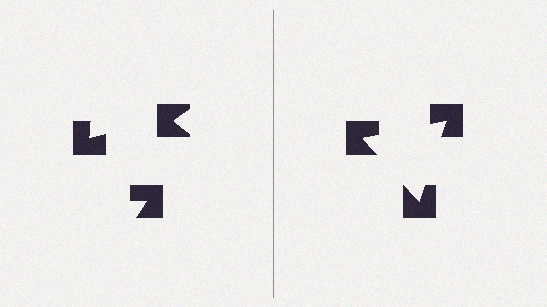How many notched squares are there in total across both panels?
6 — 3 on each side.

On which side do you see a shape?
An illusory triangle appears on the right side. On the left side the wedge cuts are rotated, so no coherent shape forms.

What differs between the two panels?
The notched squares are positioned identically on both sides; only the wedge orientations differ. On the right they align to a triangle; on the left they are misaligned.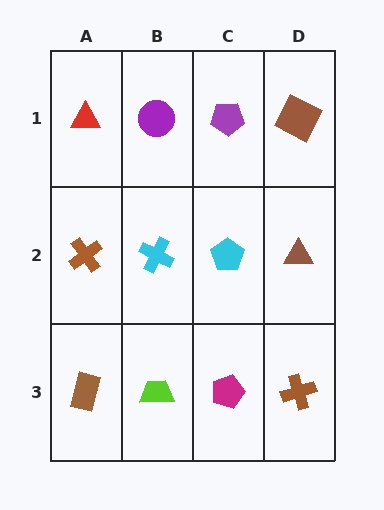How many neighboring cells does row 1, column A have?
2.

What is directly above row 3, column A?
A brown cross.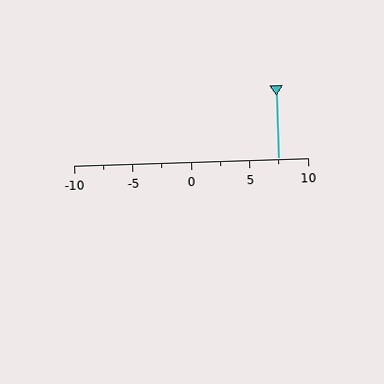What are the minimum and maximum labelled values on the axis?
The axis runs from -10 to 10.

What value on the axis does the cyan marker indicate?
The marker indicates approximately 7.5.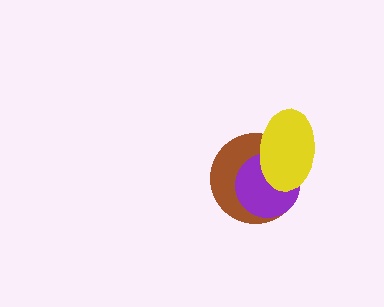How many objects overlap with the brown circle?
2 objects overlap with the brown circle.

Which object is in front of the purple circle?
The yellow ellipse is in front of the purple circle.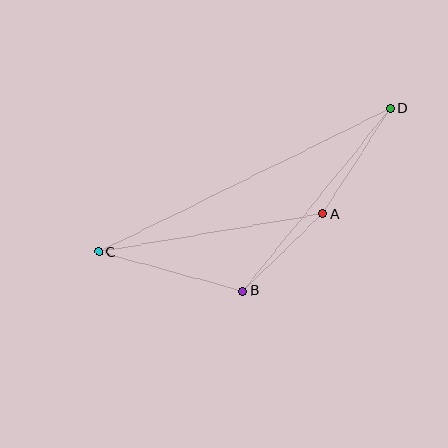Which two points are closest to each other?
Points A and B are closest to each other.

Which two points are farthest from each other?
Points C and D are farthest from each other.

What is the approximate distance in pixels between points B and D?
The distance between B and D is approximately 235 pixels.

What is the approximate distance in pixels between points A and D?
The distance between A and D is approximately 126 pixels.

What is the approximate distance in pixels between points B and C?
The distance between B and C is approximately 149 pixels.